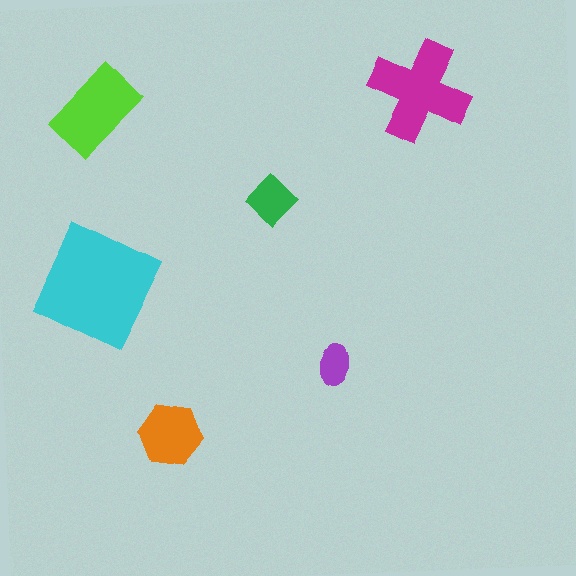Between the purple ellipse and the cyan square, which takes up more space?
The cyan square.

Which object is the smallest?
The purple ellipse.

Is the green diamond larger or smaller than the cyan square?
Smaller.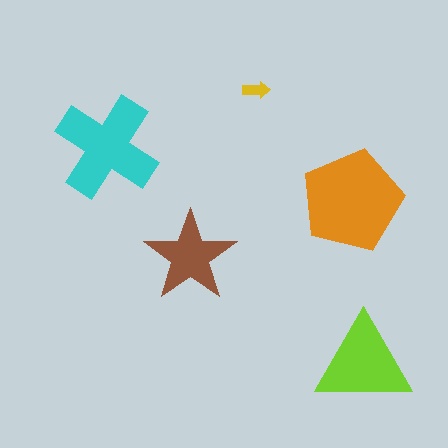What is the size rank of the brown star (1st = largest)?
4th.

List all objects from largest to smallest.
The orange pentagon, the cyan cross, the lime triangle, the brown star, the yellow arrow.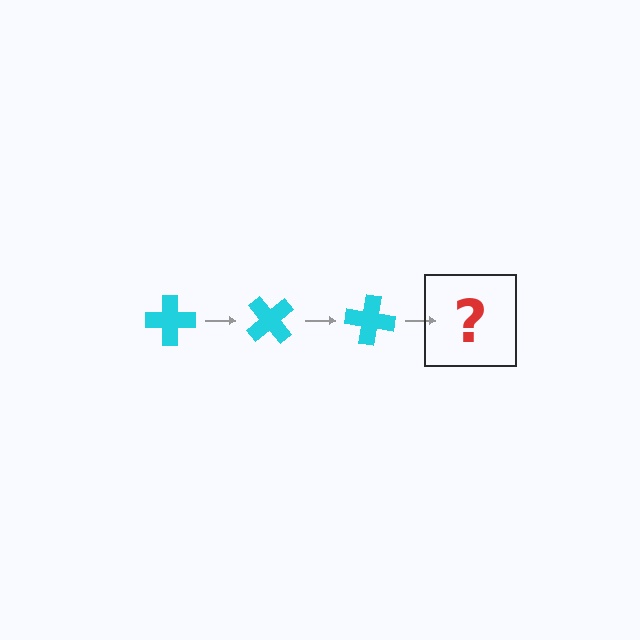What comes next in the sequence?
The next element should be a cyan cross rotated 150 degrees.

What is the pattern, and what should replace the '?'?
The pattern is that the cross rotates 50 degrees each step. The '?' should be a cyan cross rotated 150 degrees.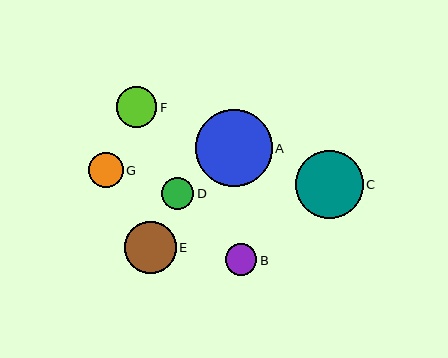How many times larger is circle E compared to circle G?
Circle E is approximately 1.5 times the size of circle G.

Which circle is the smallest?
Circle B is the smallest with a size of approximately 31 pixels.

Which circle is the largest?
Circle A is the largest with a size of approximately 76 pixels.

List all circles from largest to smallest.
From largest to smallest: A, C, E, F, G, D, B.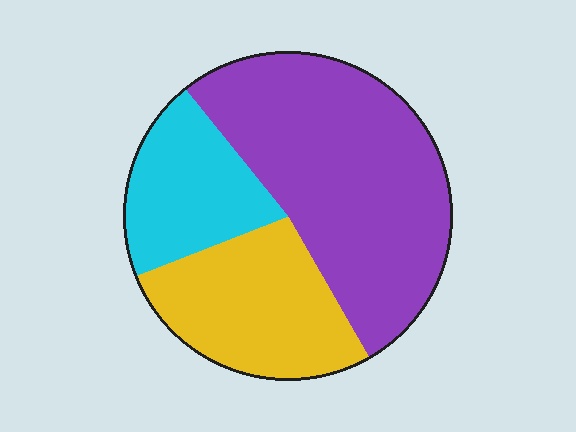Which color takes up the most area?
Purple, at roughly 50%.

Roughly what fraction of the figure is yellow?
Yellow covers about 25% of the figure.